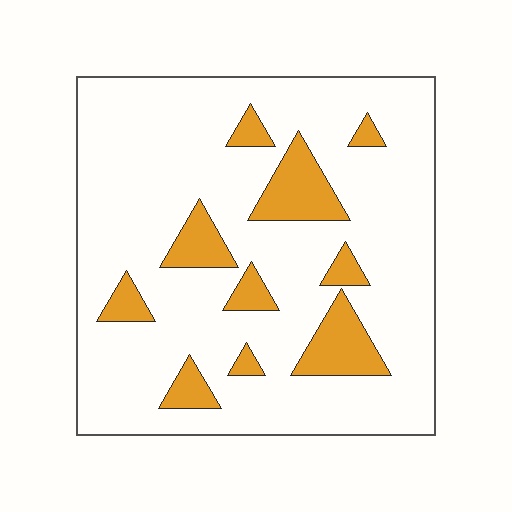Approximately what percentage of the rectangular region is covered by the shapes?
Approximately 15%.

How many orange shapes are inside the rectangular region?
10.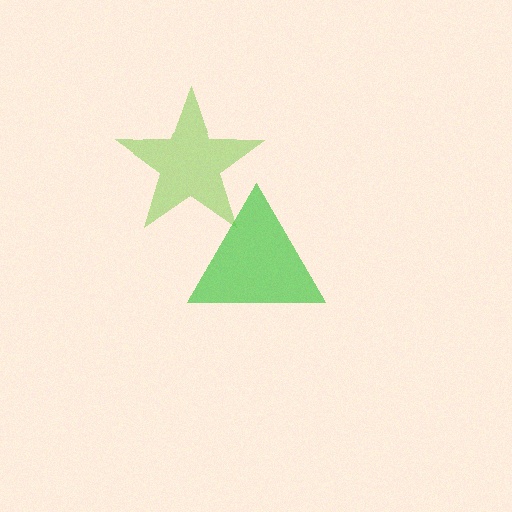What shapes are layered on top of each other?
The layered shapes are: a green triangle, a lime star.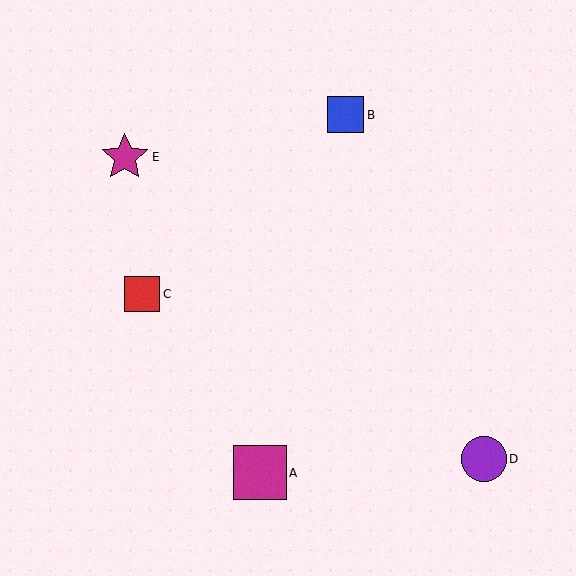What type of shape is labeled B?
Shape B is a blue square.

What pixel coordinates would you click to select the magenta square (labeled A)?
Click at (260, 473) to select the magenta square A.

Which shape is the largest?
The magenta square (labeled A) is the largest.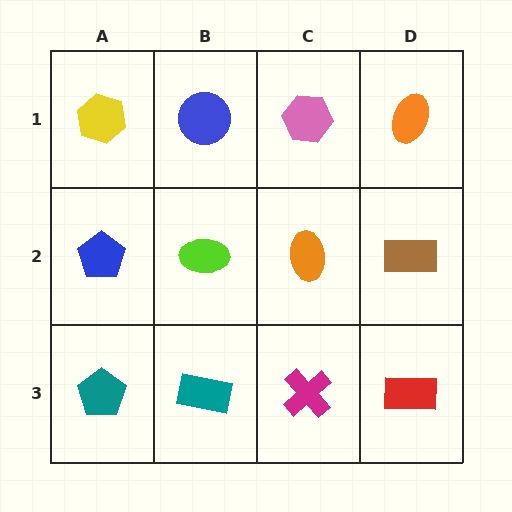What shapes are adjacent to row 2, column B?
A blue circle (row 1, column B), a teal rectangle (row 3, column B), a blue pentagon (row 2, column A), an orange ellipse (row 2, column C).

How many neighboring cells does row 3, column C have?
3.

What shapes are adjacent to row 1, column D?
A brown rectangle (row 2, column D), a pink hexagon (row 1, column C).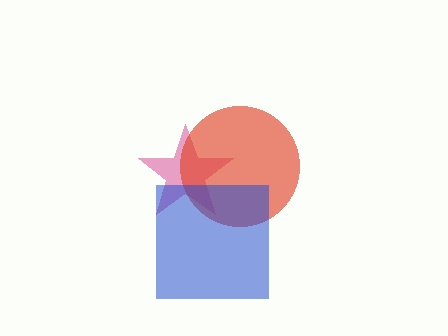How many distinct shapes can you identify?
There are 3 distinct shapes: a magenta star, a red circle, a blue square.